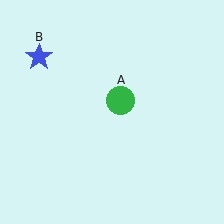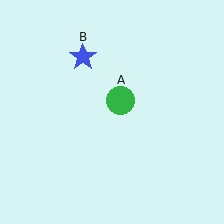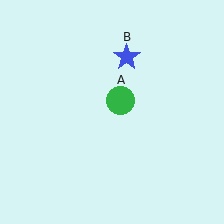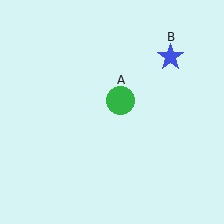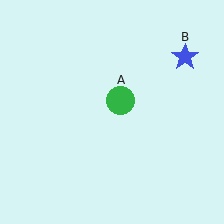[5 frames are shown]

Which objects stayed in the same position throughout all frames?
Green circle (object A) remained stationary.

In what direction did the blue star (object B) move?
The blue star (object B) moved right.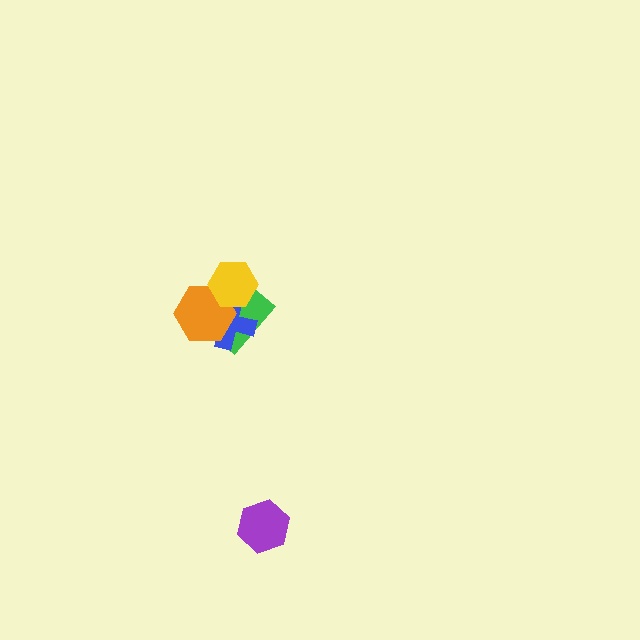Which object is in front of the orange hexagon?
The yellow hexagon is in front of the orange hexagon.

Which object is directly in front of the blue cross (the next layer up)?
The orange hexagon is directly in front of the blue cross.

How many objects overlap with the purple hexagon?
0 objects overlap with the purple hexagon.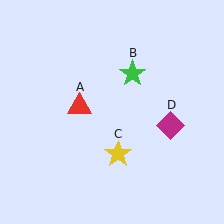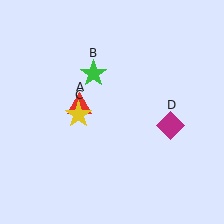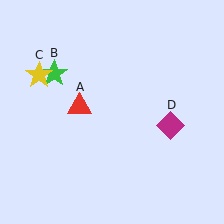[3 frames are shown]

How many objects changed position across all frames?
2 objects changed position: green star (object B), yellow star (object C).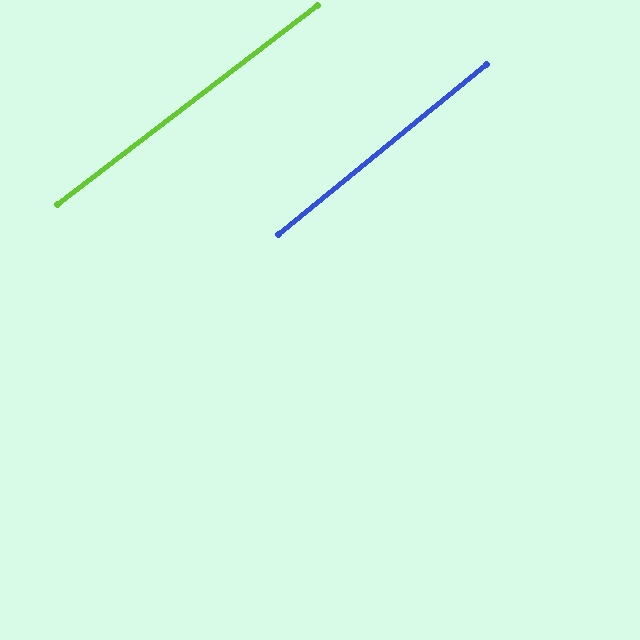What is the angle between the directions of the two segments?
Approximately 2 degrees.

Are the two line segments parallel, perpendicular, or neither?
Parallel — their directions differ by only 1.7°.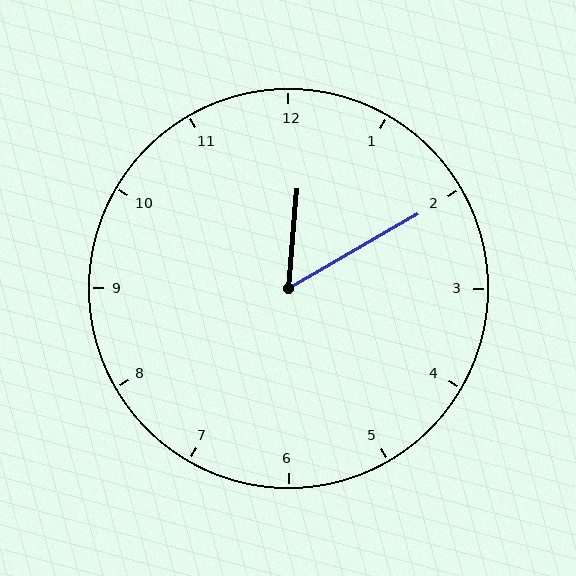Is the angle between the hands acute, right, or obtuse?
It is acute.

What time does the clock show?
12:10.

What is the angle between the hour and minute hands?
Approximately 55 degrees.